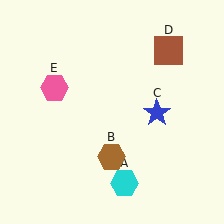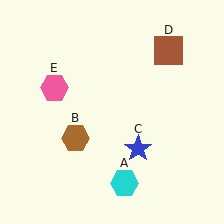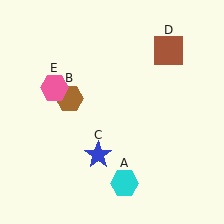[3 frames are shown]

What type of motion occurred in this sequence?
The brown hexagon (object B), blue star (object C) rotated clockwise around the center of the scene.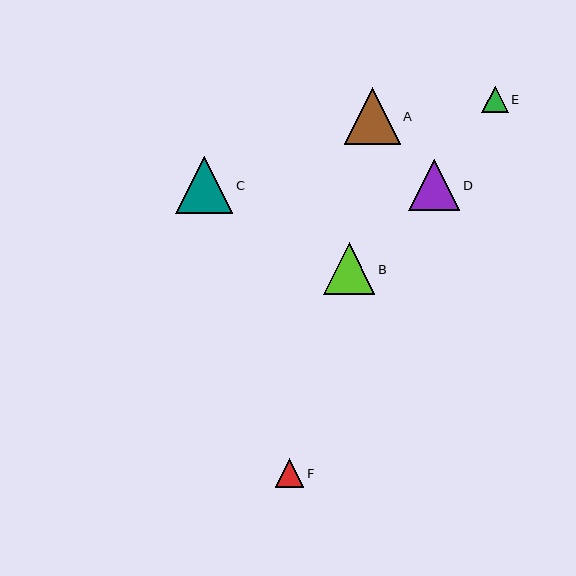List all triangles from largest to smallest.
From largest to smallest: C, A, D, B, F, E.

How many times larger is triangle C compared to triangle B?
Triangle C is approximately 1.1 times the size of triangle B.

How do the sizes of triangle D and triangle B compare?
Triangle D and triangle B are approximately the same size.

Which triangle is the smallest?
Triangle E is the smallest with a size of approximately 27 pixels.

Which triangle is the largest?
Triangle C is the largest with a size of approximately 57 pixels.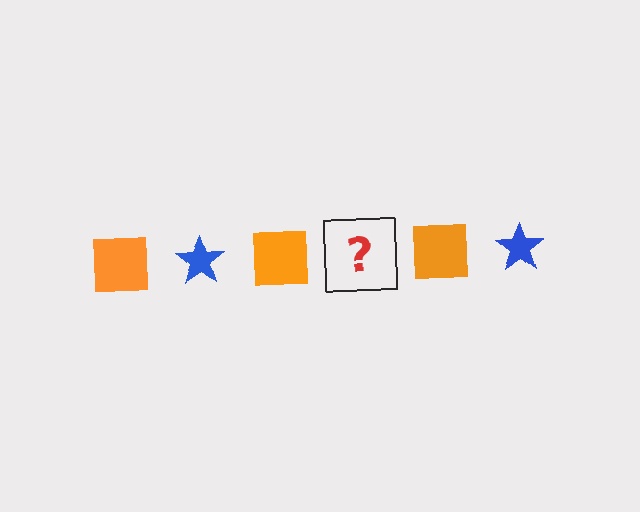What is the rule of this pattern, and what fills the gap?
The rule is that the pattern alternates between orange square and blue star. The gap should be filled with a blue star.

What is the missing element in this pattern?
The missing element is a blue star.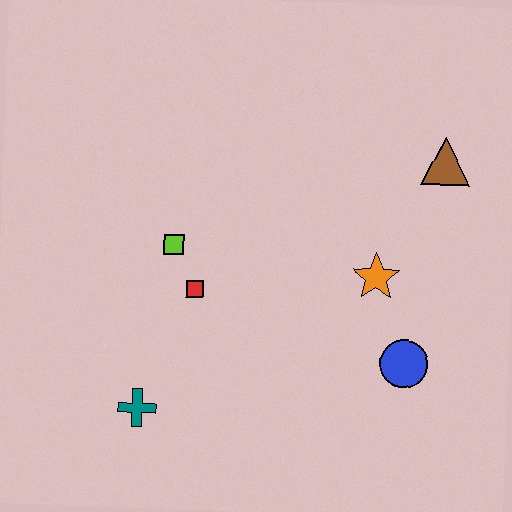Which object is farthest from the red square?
The brown triangle is farthest from the red square.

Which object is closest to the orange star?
The blue circle is closest to the orange star.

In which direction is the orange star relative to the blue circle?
The orange star is above the blue circle.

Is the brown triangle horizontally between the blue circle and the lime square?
No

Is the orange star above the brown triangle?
No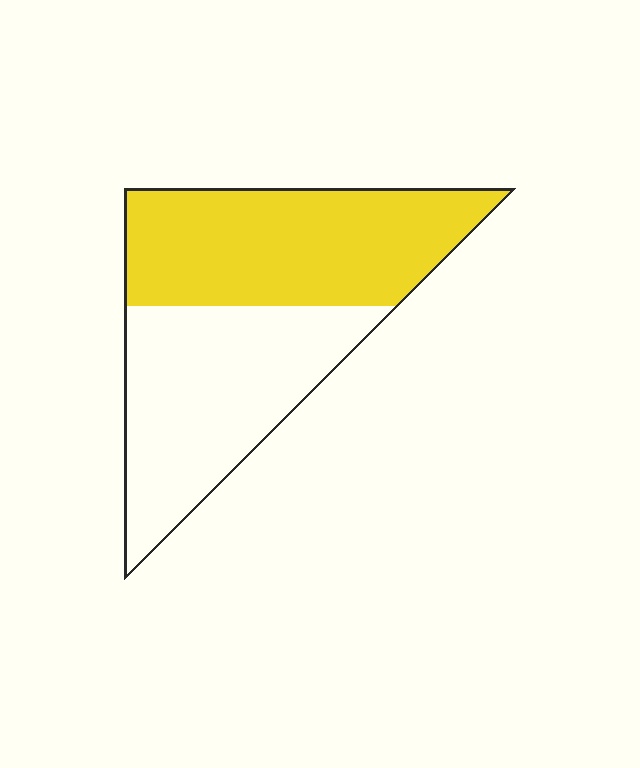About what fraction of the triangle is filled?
About one half (1/2).